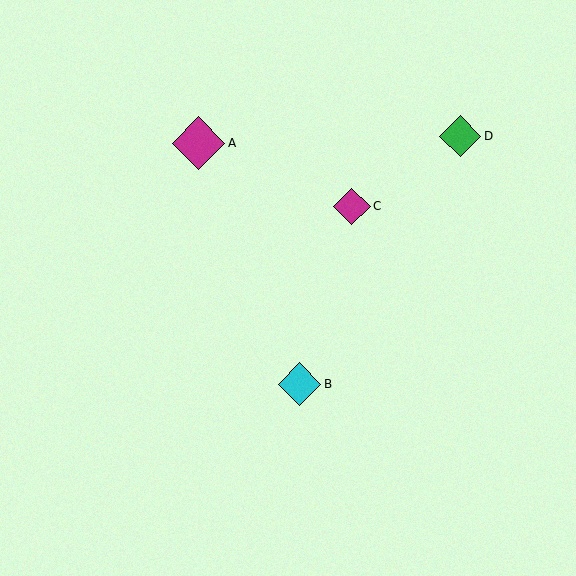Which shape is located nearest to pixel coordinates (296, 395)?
The cyan diamond (labeled B) at (300, 384) is nearest to that location.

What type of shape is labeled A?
Shape A is a magenta diamond.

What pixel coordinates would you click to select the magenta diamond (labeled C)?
Click at (352, 206) to select the magenta diamond C.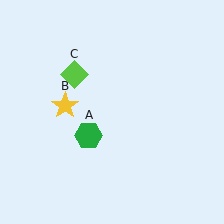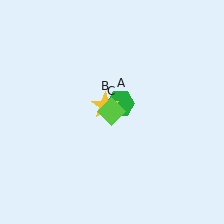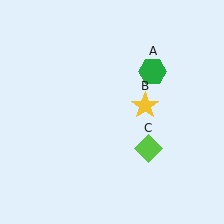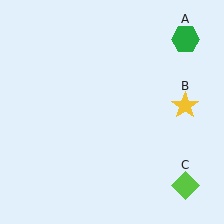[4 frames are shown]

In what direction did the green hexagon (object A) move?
The green hexagon (object A) moved up and to the right.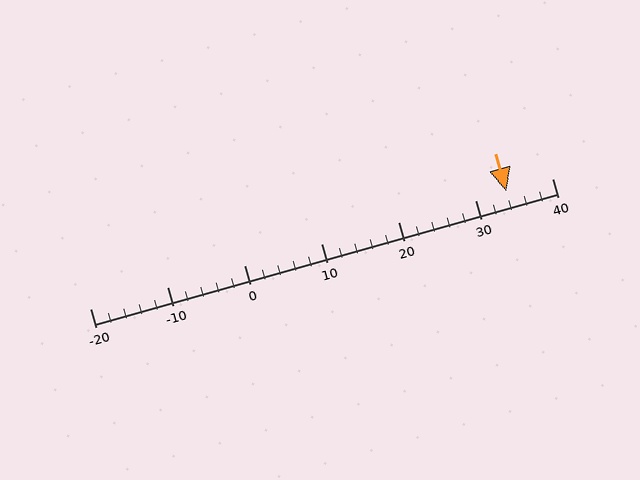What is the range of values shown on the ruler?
The ruler shows values from -20 to 40.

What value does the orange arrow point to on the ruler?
The orange arrow points to approximately 34.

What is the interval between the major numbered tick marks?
The major tick marks are spaced 10 units apart.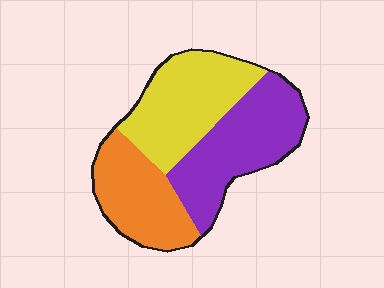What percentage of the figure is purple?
Purple covers about 35% of the figure.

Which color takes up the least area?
Orange, at roughly 30%.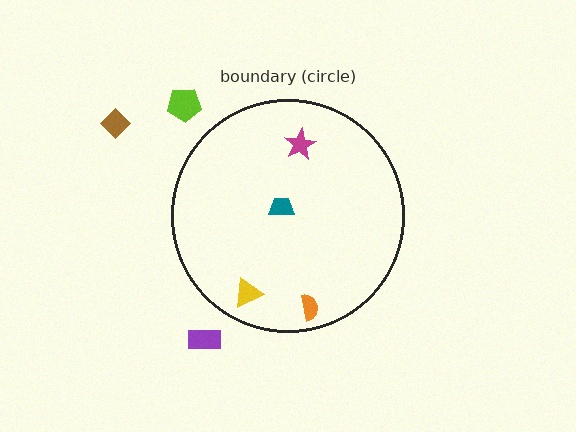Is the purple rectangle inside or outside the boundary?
Outside.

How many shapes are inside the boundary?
4 inside, 3 outside.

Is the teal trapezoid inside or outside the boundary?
Inside.